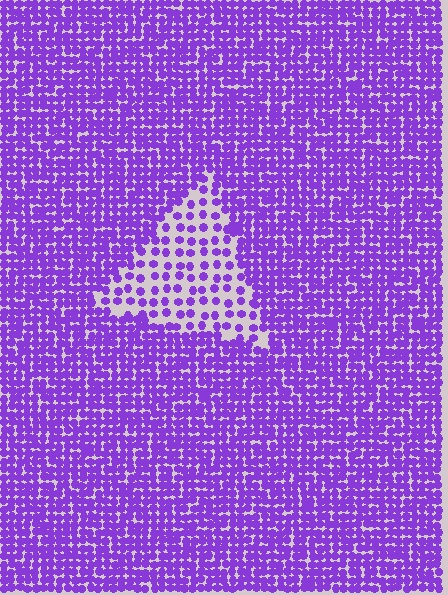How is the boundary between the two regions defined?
The boundary is defined by a change in element density (approximately 2.4x ratio). All elements are the same color, size, and shape.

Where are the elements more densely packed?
The elements are more densely packed outside the triangle boundary.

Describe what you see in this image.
The image contains small purple elements arranged at two different densities. A triangle-shaped region is visible where the elements are less densely packed than the surrounding area.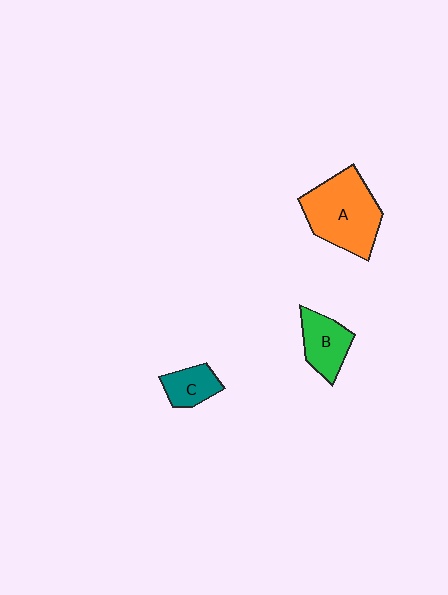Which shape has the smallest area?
Shape C (teal).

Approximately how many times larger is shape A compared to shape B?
Approximately 1.9 times.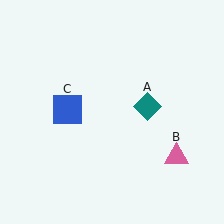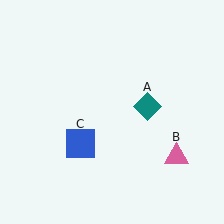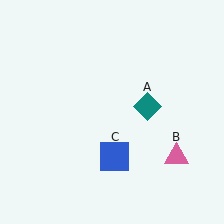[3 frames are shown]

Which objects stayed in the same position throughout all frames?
Teal diamond (object A) and pink triangle (object B) remained stationary.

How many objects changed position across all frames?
1 object changed position: blue square (object C).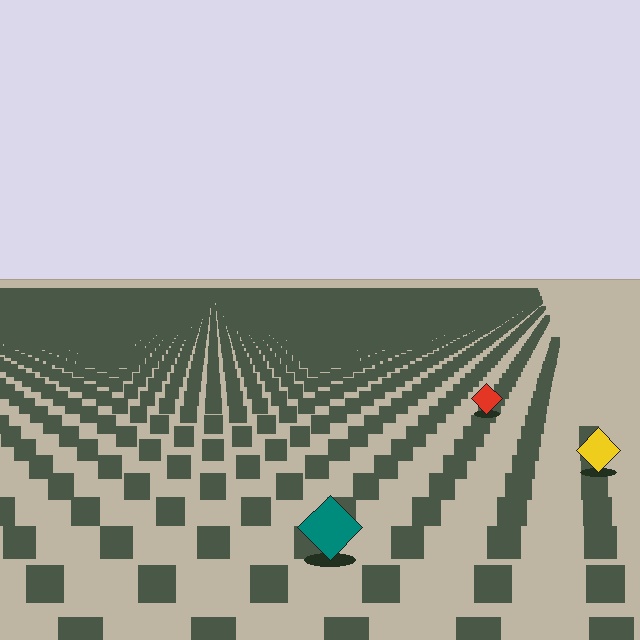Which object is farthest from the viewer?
The red diamond is farthest from the viewer. It appears smaller and the ground texture around it is denser.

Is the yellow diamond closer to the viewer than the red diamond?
Yes. The yellow diamond is closer — you can tell from the texture gradient: the ground texture is coarser near it.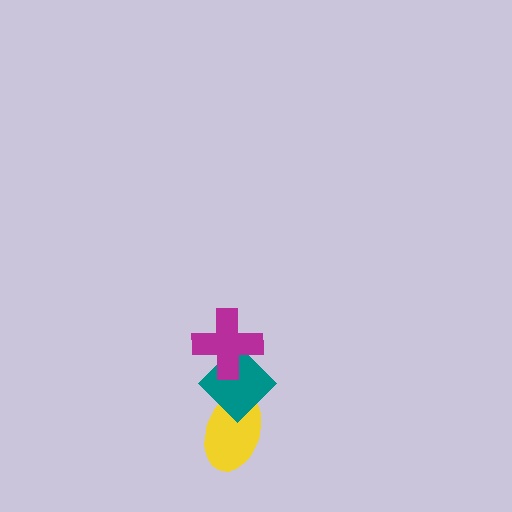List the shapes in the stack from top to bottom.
From top to bottom: the magenta cross, the teal diamond, the yellow ellipse.